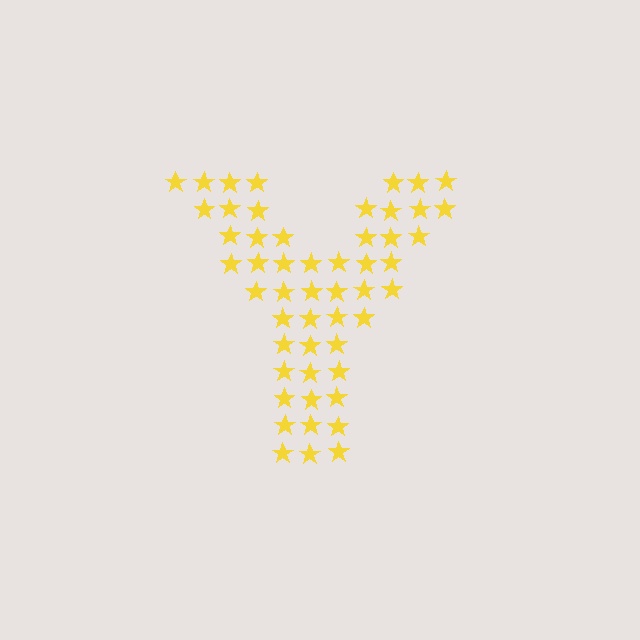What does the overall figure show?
The overall figure shows the letter Y.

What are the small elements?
The small elements are stars.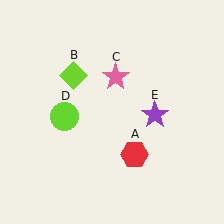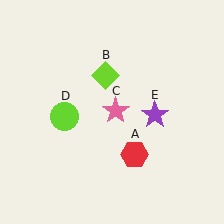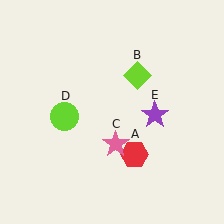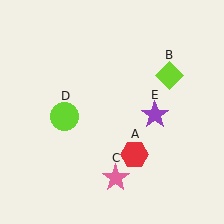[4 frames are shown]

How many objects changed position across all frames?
2 objects changed position: lime diamond (object B), pink star (object C).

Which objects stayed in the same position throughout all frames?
Red hexagon (object A) and lime circle (object D) and purple star (object E) remained stationary.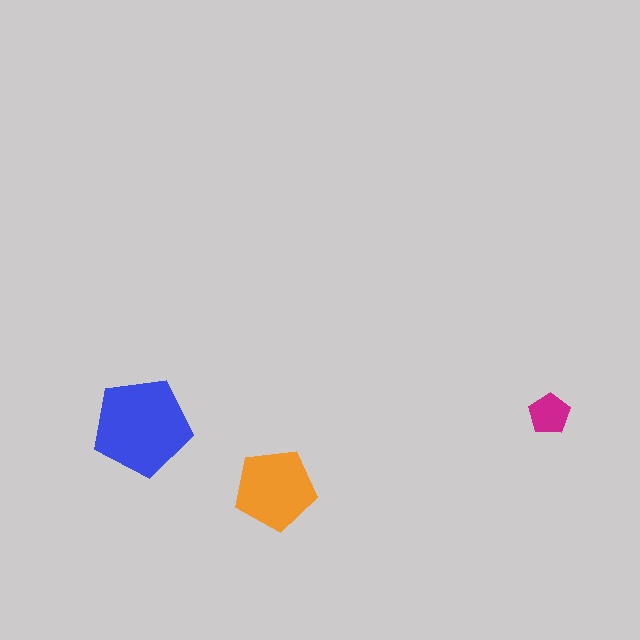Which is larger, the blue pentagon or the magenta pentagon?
The blue one.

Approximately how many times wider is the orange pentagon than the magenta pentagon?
About 2 times wider.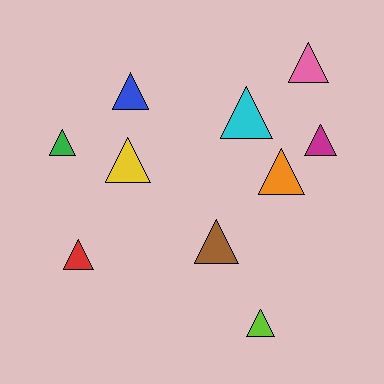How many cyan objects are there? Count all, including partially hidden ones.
There is 1 cyan object.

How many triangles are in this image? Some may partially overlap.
There are 10 triangles.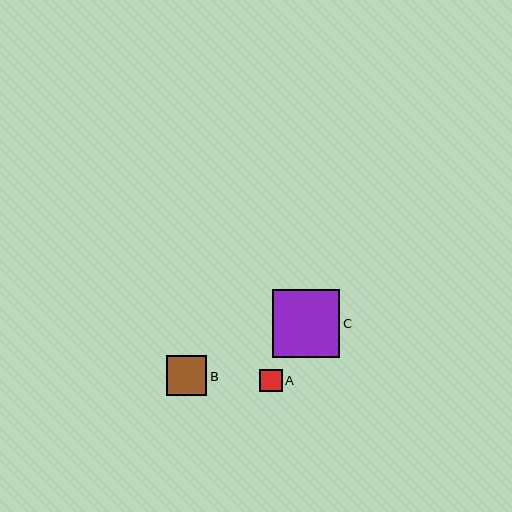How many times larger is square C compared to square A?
Square C is approximately 3.0 times the size of square A.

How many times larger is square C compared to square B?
Square C is approximately 1.7 times the size of square B.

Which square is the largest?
Square C is the largest with a size of approximately 67 pixels.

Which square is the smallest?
Square A is the smallest with a size of approximately 23 pixels.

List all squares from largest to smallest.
From largest to smallest: C, B, A.